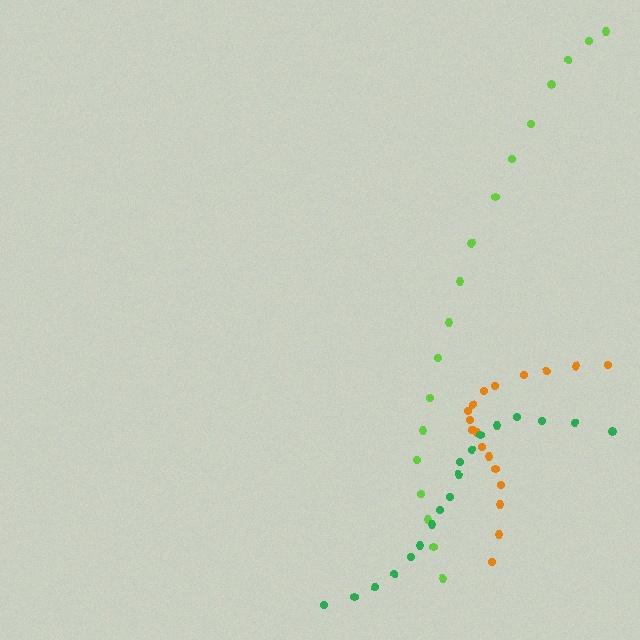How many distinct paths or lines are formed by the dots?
There are 3 distinct paths.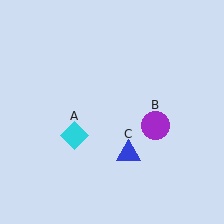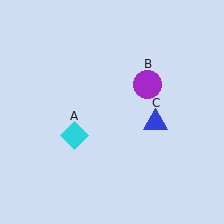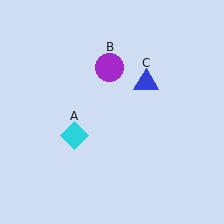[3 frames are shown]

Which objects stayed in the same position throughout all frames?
Cyan diamond (object A) remained stationary.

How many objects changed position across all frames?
2 objects changed position: purple circle (object B), blue triangle (object C).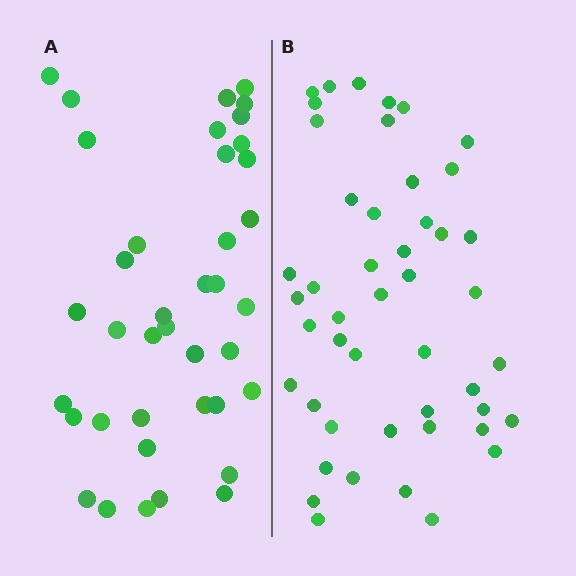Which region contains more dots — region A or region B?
Region B (the right region) has more dots.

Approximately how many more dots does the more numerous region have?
Region B has roughly 8 or so more dots than region A.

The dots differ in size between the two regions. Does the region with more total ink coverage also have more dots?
No. Region A has more total ink coverage because its dots are larger, but region B actually contains more individual dots. Total area can be misleading — the number of items is what matters here.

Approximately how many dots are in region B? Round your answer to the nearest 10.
About 50 dots. (The exact count is 47, which rounds to 50.)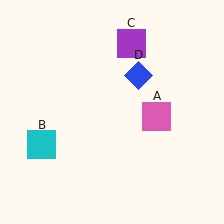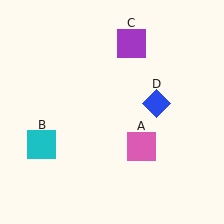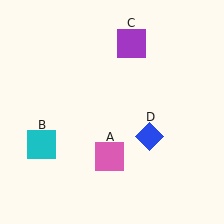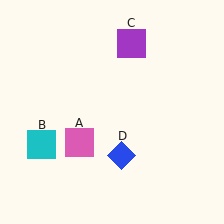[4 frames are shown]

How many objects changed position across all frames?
2 objects changed position: pink square (object A), blue diamond (object D).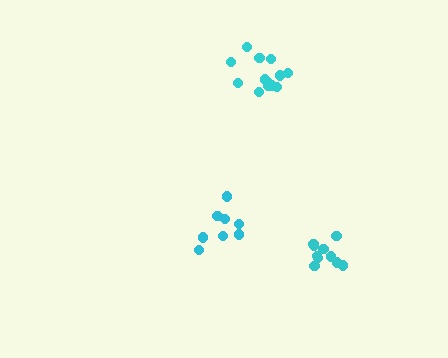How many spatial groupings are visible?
There are 3 spatial groupings.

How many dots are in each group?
Group 1: 13 dots, Group 2: 10 dots, Group 3: 8 dots (31 total).